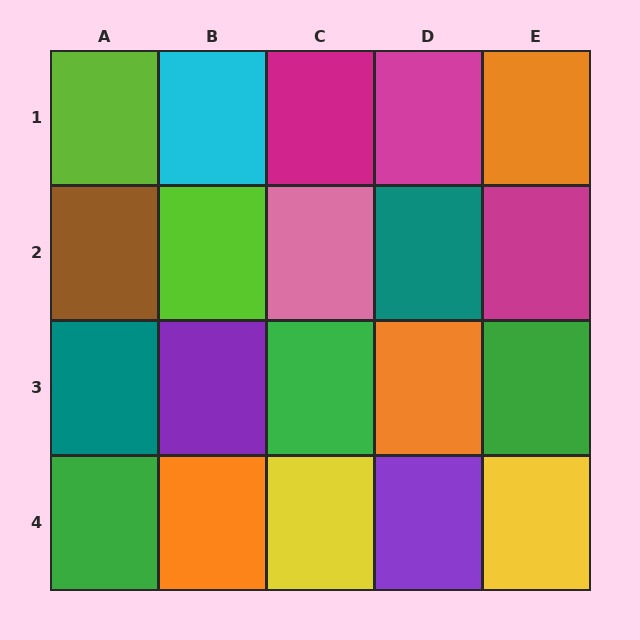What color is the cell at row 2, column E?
Magenta.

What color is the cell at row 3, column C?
Green.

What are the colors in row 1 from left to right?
Lime, cyan, magenta, magenta, orange.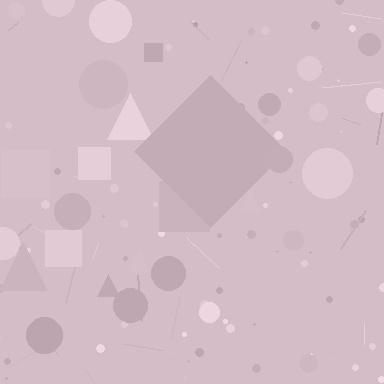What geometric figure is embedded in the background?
A diamond is embedded in the background.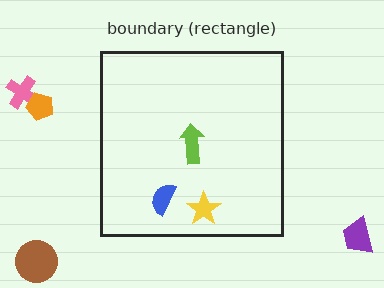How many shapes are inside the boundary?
3 inside, 4 outside.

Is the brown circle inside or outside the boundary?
Outside.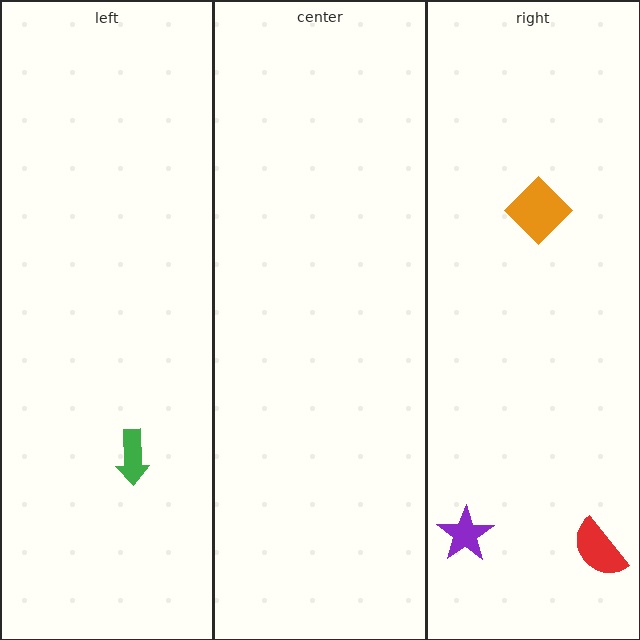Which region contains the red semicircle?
The right region.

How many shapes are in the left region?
1.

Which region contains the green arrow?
The left region.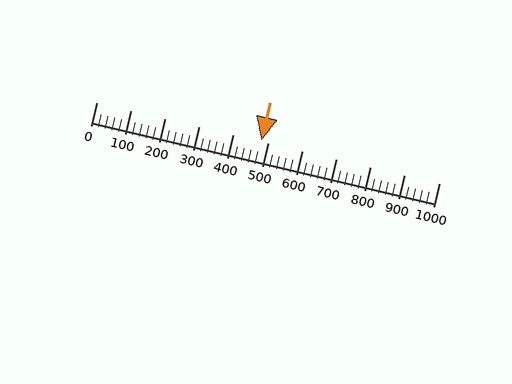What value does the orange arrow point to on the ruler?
The orange arrow points to approximately 483.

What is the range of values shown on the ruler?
The ruler shows values from 0 to 1000.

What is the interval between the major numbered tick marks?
The major tick marks are spaced 100 units apart.